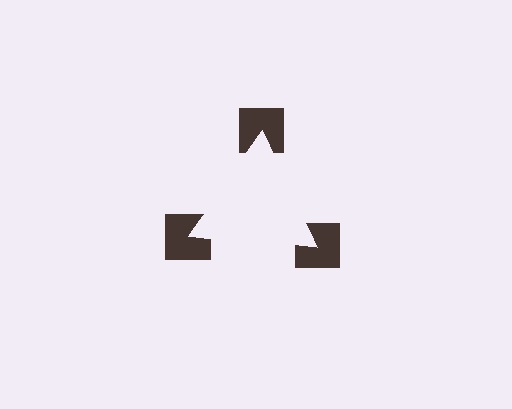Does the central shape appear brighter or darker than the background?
It typically appears slightly brighter than the background, even though no actual brightness change is drawn.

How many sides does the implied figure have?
3 sides.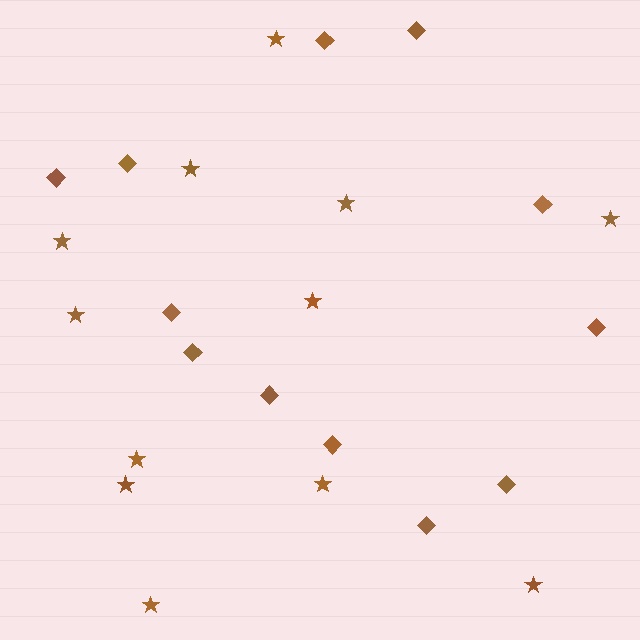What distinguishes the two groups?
There are 2 groups: one group of stars (12) and one group of diamonds (12).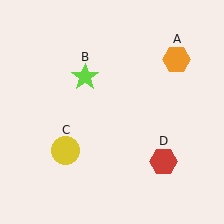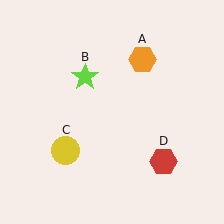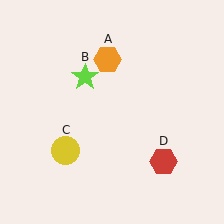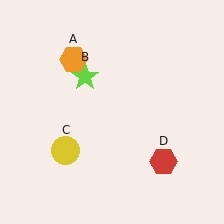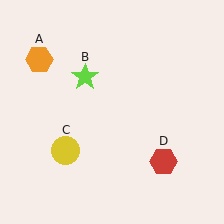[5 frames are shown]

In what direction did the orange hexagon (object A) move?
The orange hexagon (object A) moved left.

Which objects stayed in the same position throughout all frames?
Lime star (object B) and yellow circle (object C) and red hexagon (object D) remained stationary.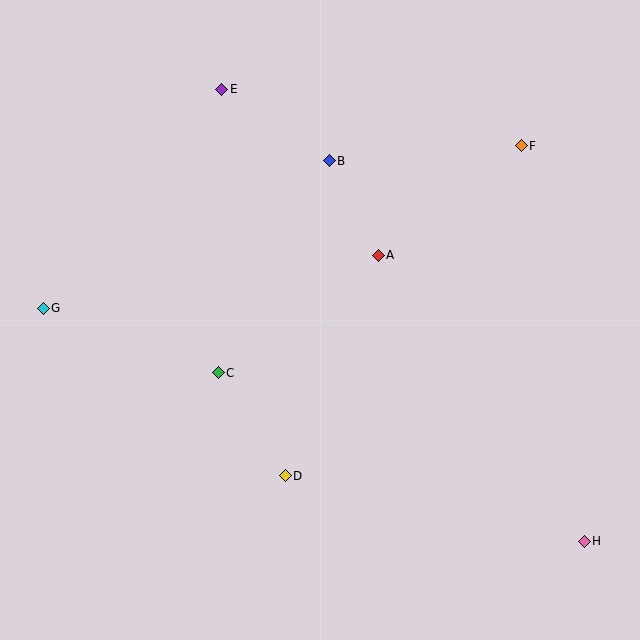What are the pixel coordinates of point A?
Point A is at (378, 255).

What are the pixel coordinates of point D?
Point D is at (285, 476).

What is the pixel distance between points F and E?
The distance between F and E is 305 pixels.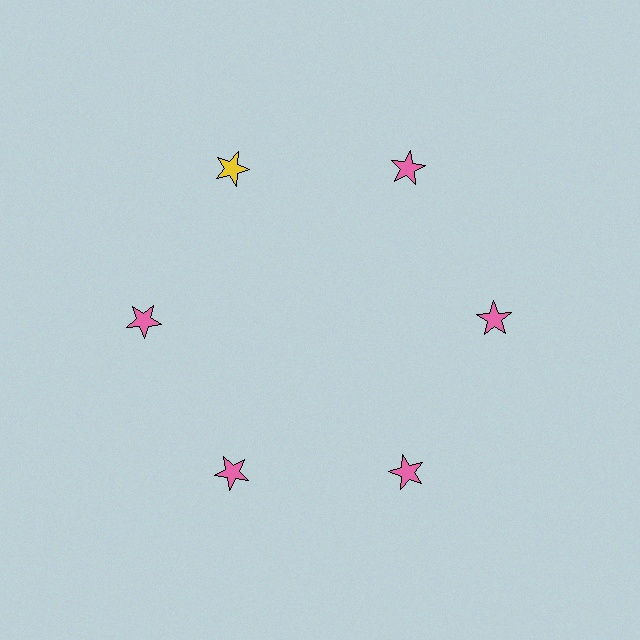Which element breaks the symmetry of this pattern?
The yellow star at roughly the 11 o'clock position breaks the symmetry. All other shapes are pink stars.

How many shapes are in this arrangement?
There are 6 shapes arranged in a ring pattern.